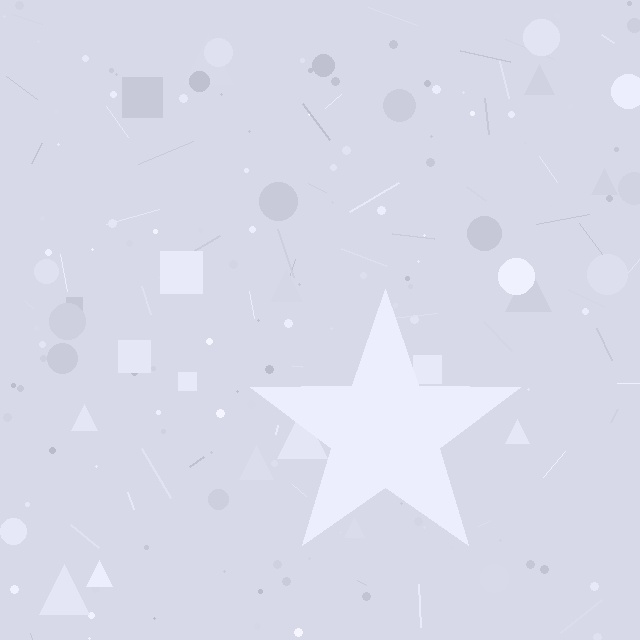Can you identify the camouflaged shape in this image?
The camouflaged shape is a star.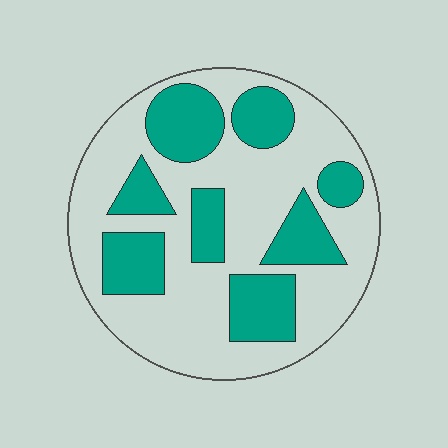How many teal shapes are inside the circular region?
8.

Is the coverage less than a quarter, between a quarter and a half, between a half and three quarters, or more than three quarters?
Between a quarter and a half.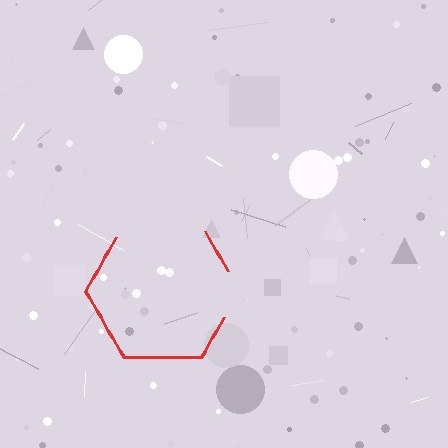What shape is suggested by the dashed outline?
The dashed outline suggests a hexagon.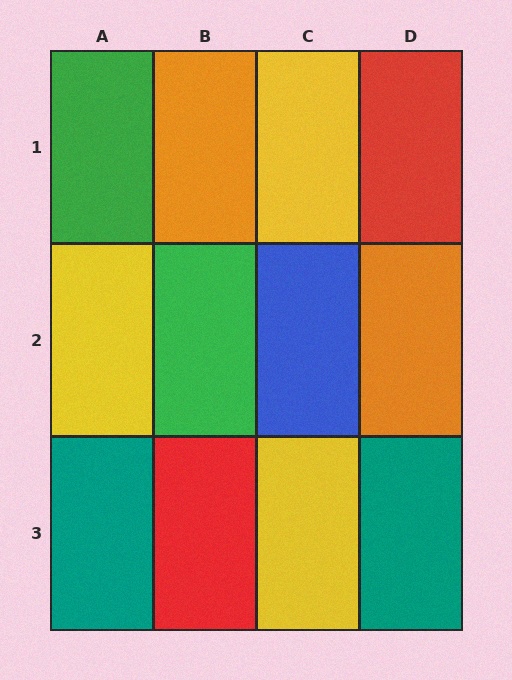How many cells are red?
2 cells are red.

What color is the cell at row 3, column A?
Teal.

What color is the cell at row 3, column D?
Teal.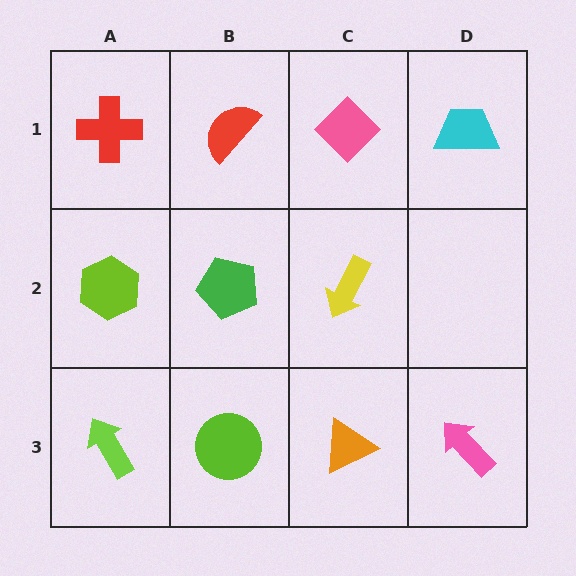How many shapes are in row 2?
3 shapes.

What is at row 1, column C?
A pink diamond.